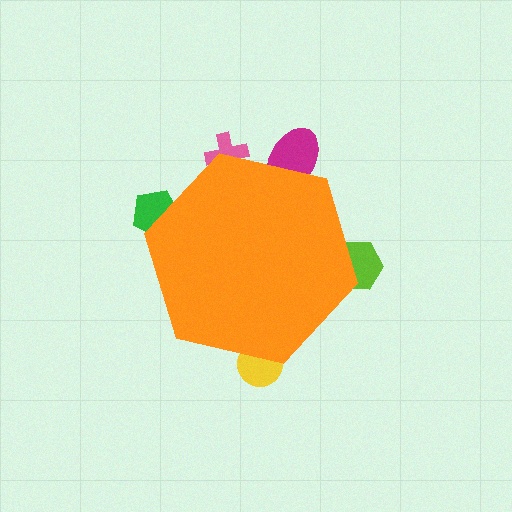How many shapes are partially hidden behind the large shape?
5 shapes are partially hidden.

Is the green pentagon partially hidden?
Yes, the green pentagon is partially hidden behind the orange hexagon.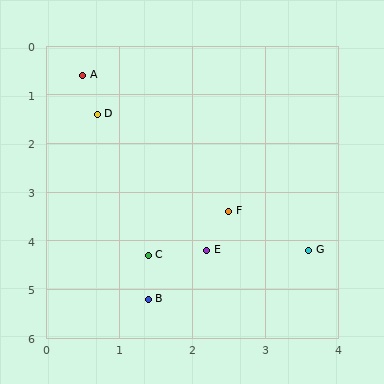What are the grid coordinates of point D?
Point D is at approximately (0.7, 1.4).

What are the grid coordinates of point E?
Point E is at approximately (2.2, 4.2).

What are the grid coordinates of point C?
Point C is at approximately (1.4, 4.3).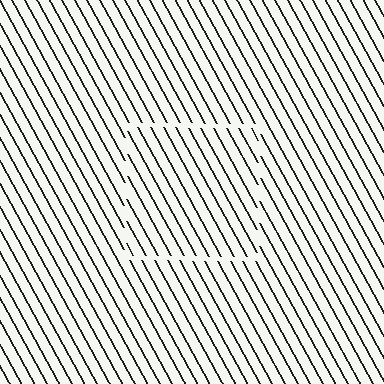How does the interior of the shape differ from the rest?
The interior of the shape contains the same grating, shifted by half a period — the contour is defined by the phase discontinuity where line-ends from the inner and outer gratings abut.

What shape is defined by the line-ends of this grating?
An illusory square. The interior of the shape contains the same grating, shifted by half a period — the contour is defined by the phase discontinuity where line-ends from the inner and outer gratings abut.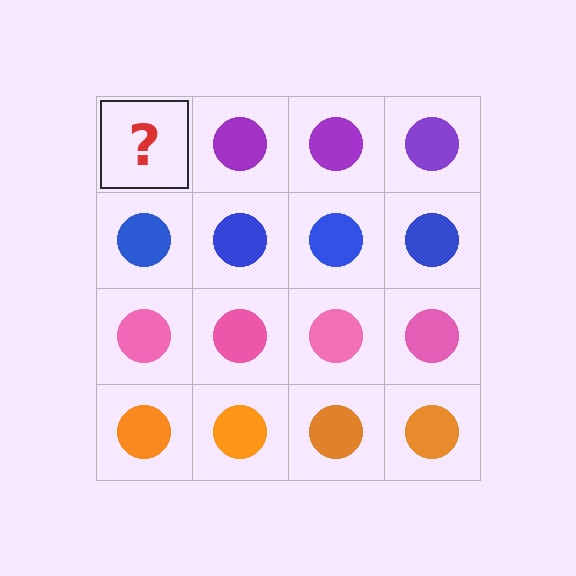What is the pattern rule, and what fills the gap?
The rule is that each row has a consistent color. The gap should be filled with a purple circle.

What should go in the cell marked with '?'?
The missing cell should contain a purple circle.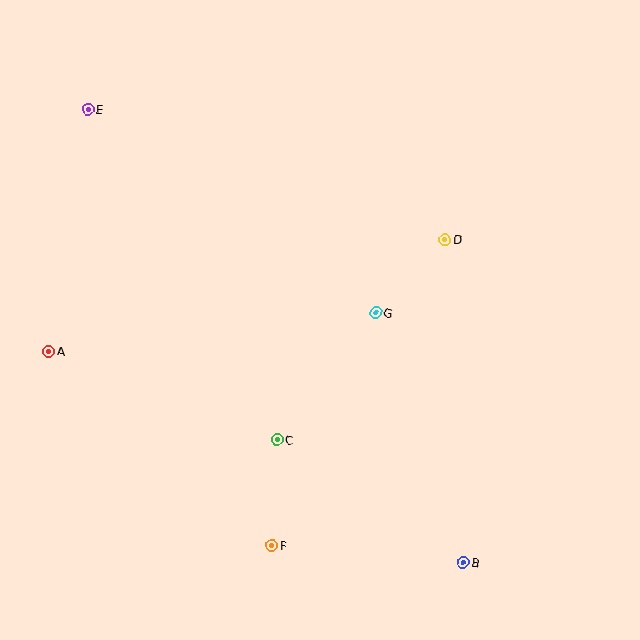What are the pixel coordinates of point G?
Point G is at (376, 313).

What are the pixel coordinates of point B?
Point B is at (463, 563).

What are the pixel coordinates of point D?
Point D is at (445, 240).